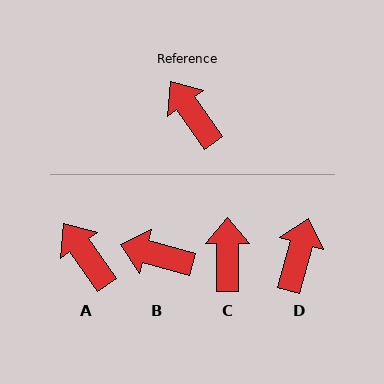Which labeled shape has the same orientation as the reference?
A.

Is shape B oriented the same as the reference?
No, it is off by about 39 degrees.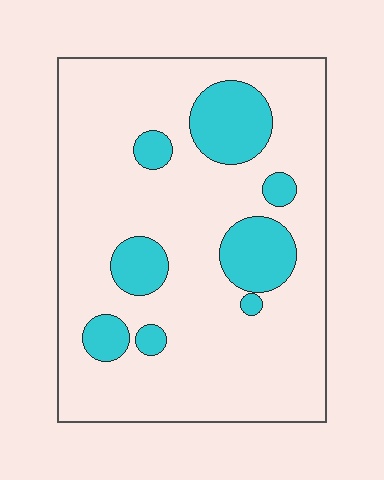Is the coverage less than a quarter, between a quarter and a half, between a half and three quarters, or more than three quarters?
Less than a quarter.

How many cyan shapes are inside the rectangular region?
8.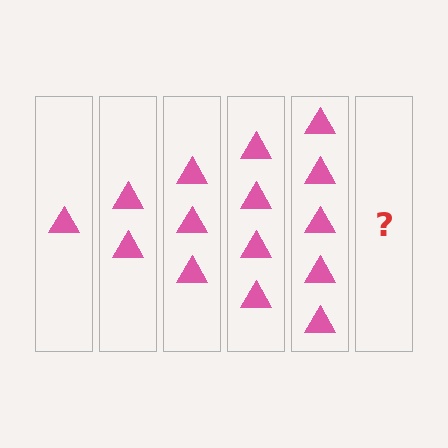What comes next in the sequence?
The next element should be 6 triangles.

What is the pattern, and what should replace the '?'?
The pattern is that each step adds one more triangle. The '?' should be 6 triangles.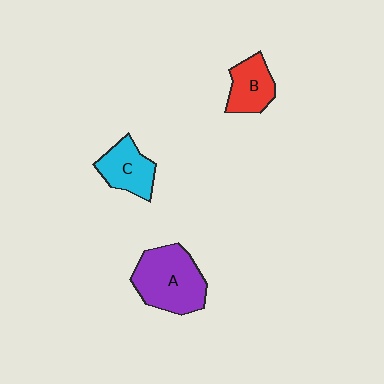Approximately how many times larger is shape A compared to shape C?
Approximately 1.7 times.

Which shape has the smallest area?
Shape B (red).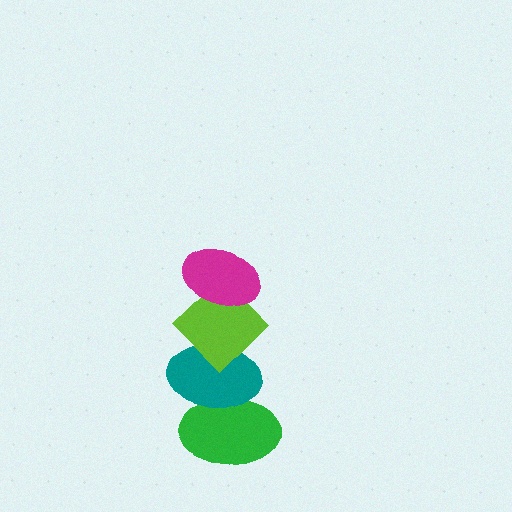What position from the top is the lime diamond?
The lime diamond is 2nd from the top.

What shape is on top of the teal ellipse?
The lime diamond is on top of the teal ellipse.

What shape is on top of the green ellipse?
The teal ellipse is on top of the green ellipse.